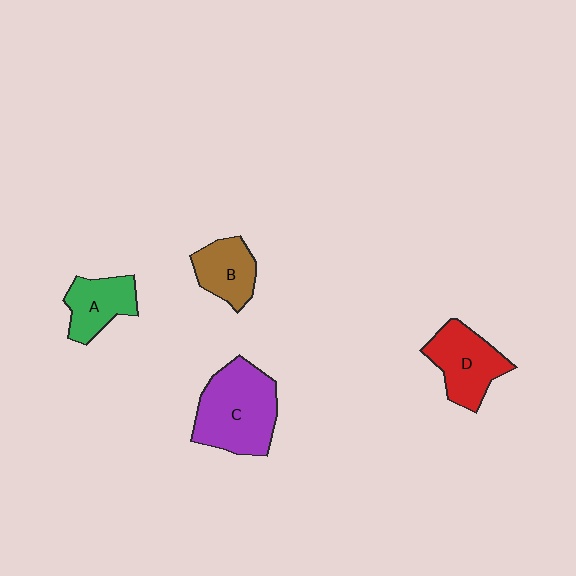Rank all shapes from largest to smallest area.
From largest to smallest: C (purple), D (red), A (green), B (brown).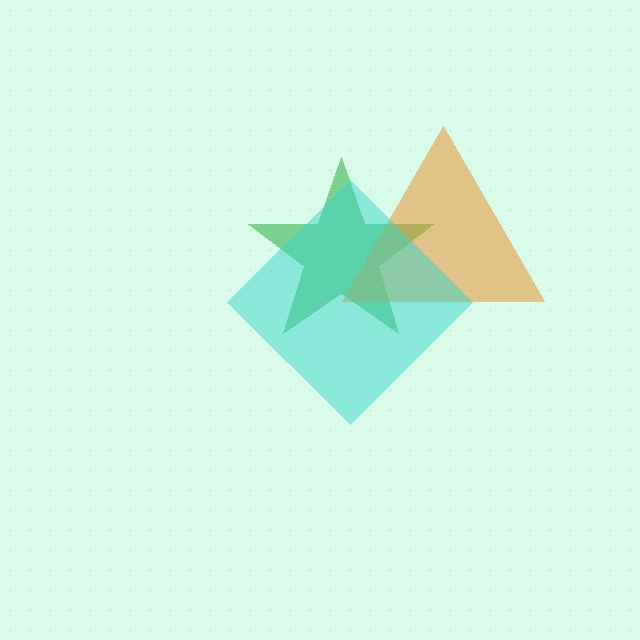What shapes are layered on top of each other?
The layered shapes are: a green star, an orange triangle, a cyan diamond.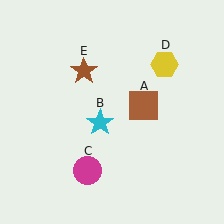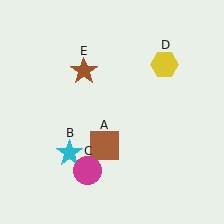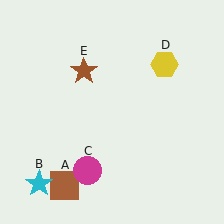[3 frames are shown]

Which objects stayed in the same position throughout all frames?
Magenta circle (object C) and yellow hexagon (object D) and brown star (object E) remained stationary.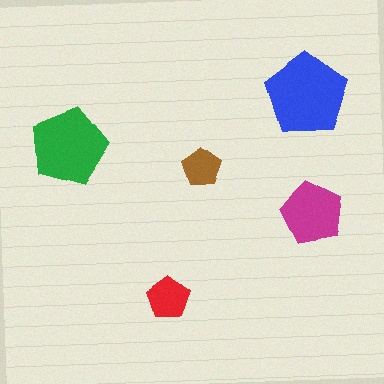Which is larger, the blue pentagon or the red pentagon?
The blue one.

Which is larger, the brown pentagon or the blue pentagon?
The blue one.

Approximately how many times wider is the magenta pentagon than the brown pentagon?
About 1.5 times wider.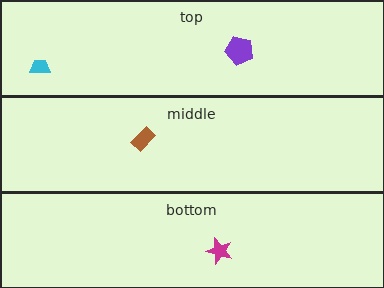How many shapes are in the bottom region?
1.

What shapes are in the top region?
The purple pentagon, the cyan trapezoid.